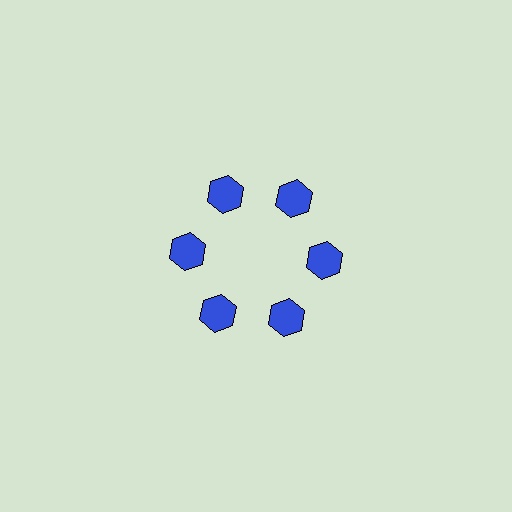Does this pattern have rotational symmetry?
Yes, this pattern has 6-fold rotational symmetry. It looks the same after rotating 60 degrees around the center.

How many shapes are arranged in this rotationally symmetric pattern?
There are 6 shapes, arranged in 6 groups of 1.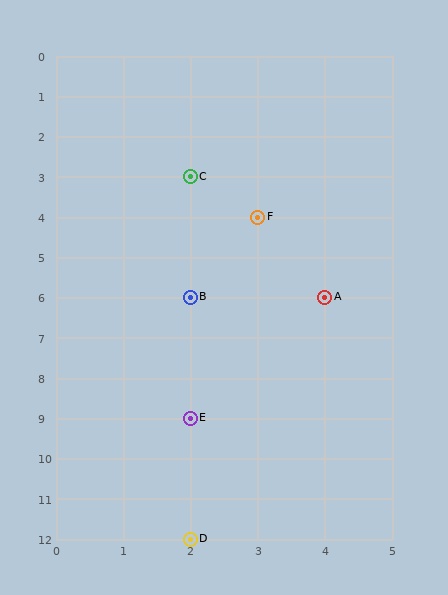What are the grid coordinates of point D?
Point D is at grid coordinates (2, 12).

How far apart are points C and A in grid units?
Points C and A are 2 columns and 3 rows apart (about 3.6 grid units diagonally).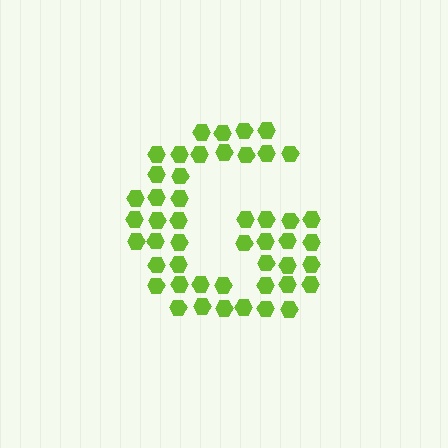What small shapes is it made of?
It is made of small hexagons.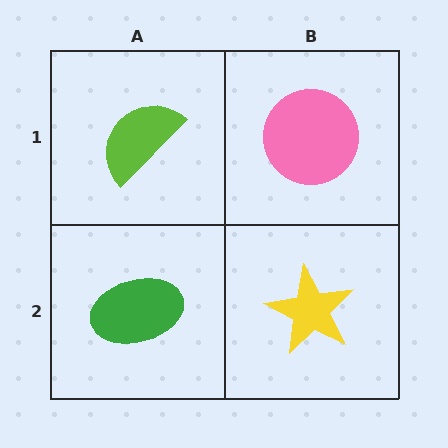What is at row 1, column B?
A pink circle.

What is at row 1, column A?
A lime semicircle.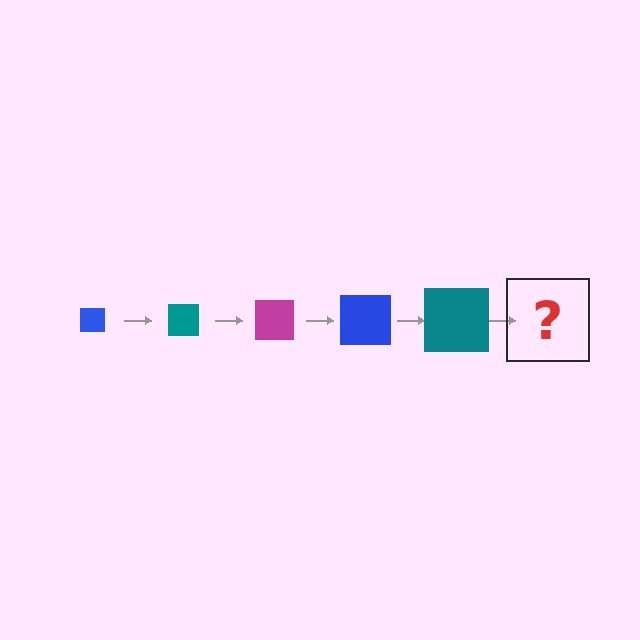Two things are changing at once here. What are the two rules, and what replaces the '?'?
The two rules are that the square grows larger each step and the color cycles through blue, teal, and magenta. The '?' should be a magenta square, larger than the previous one.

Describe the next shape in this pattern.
It should be a magenta square, larger than the previous one.